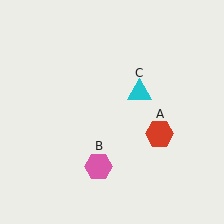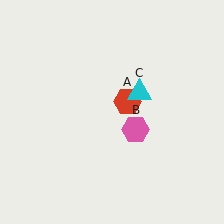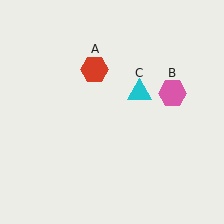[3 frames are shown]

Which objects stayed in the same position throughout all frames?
Cyan triangle (object C) remained stationary.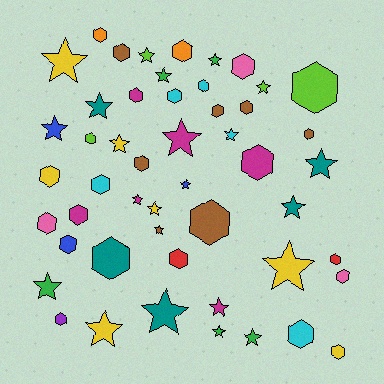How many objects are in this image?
There are 50 objects.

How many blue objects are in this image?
There are 3 blue objects.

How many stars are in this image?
There are 23 stars.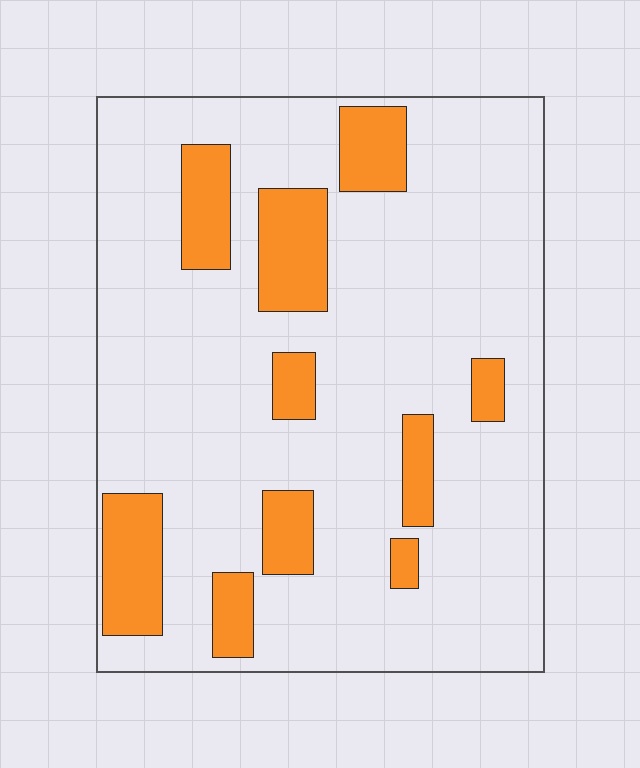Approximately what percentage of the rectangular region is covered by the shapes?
Approximately 20%.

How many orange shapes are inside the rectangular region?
10.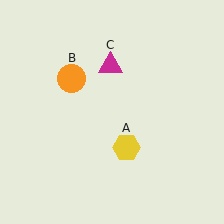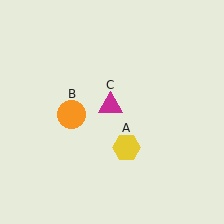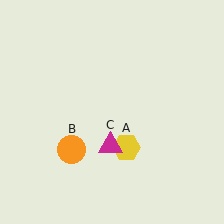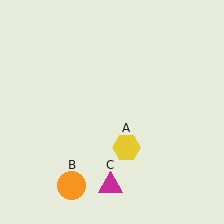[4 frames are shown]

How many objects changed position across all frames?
2 objects changed position: orange circle (object B), magenta triangle (object C).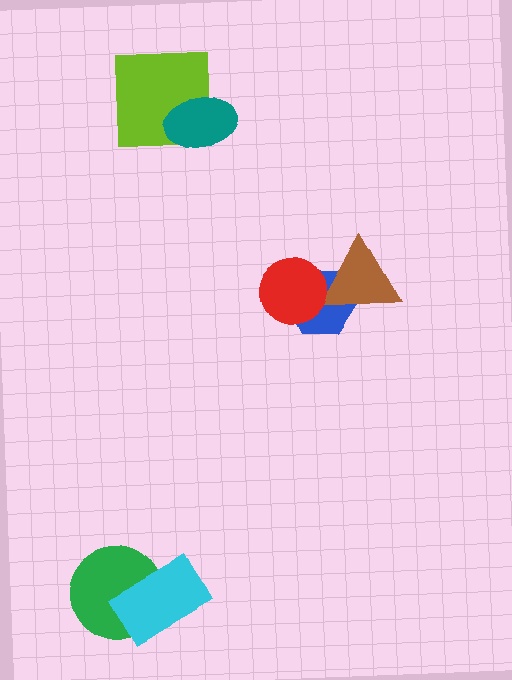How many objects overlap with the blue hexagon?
2 objects overlap with the blue hexagon.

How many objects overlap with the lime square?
1 object overlaps with the lime square.